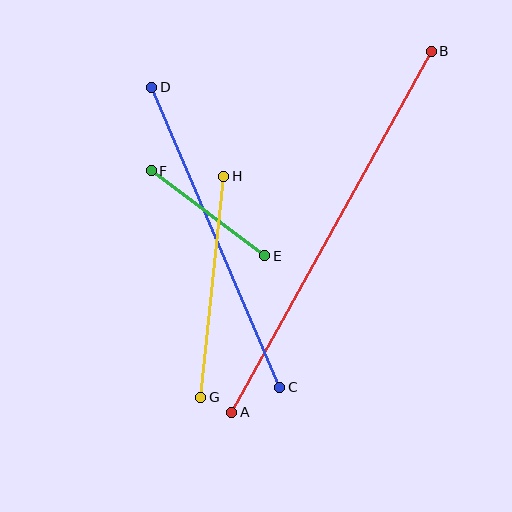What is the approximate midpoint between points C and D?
The midpoint is at approximately (216, 237) pixels.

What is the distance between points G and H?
The distance is approximately 222 pixels.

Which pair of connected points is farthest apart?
Points A and B are farthest apart.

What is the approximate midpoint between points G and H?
The midpoint is at approximately (212, 287) pixels.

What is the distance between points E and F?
The distance is approximately 142 pixels.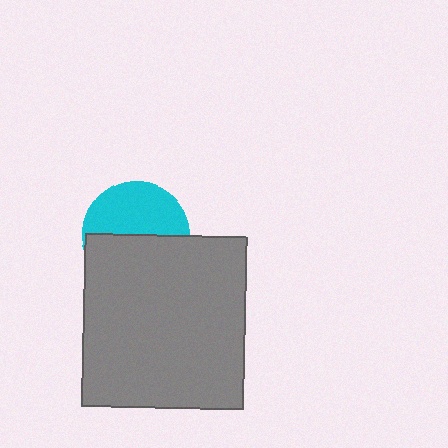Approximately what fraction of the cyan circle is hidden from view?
Roughly 51% of the cyan circle is hidden behind the gray rectangle.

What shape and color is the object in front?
The object in front is a gray rectangle.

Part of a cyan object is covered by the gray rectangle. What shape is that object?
It is a circle.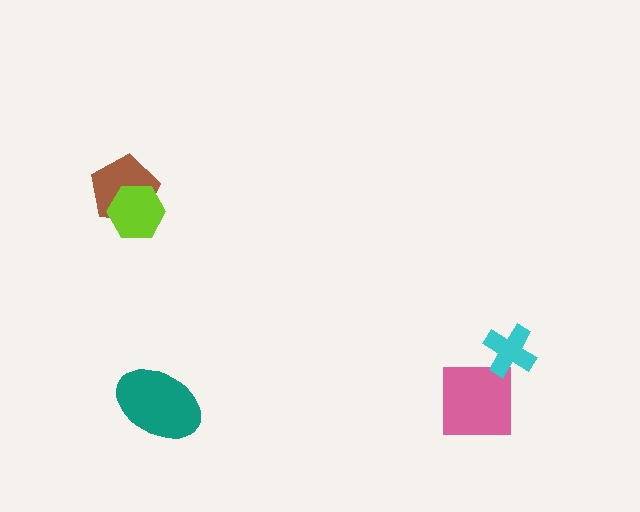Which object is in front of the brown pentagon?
The lime hexagon is in front of the brown pentagon.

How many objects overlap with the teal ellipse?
0 objects overlap with the teal ellipse.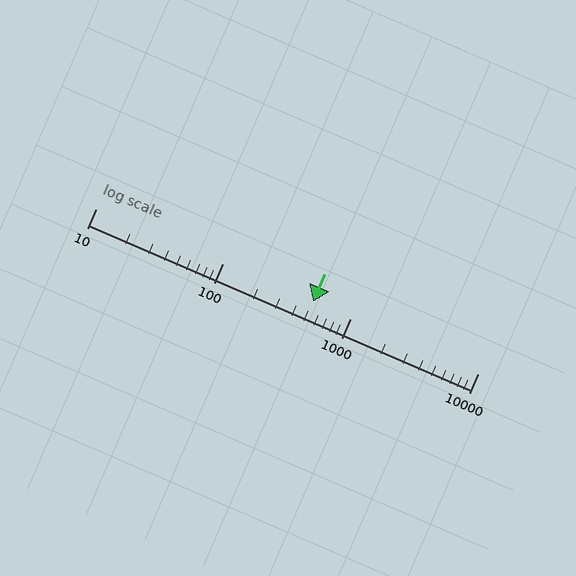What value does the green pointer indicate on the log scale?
The pointer indicates approximately 510.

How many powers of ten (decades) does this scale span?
The scale spans 3 decades, from 10 to 10000.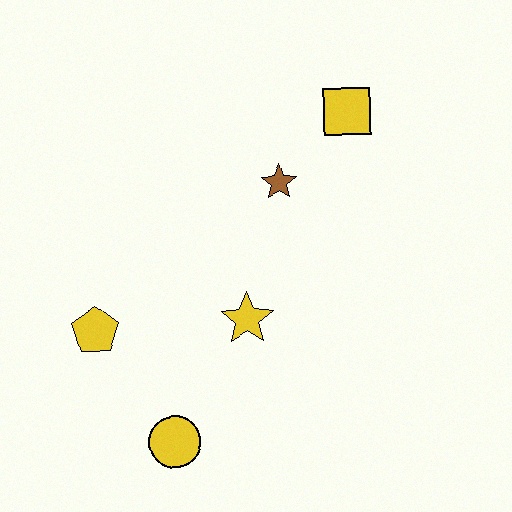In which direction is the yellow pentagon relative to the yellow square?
The yellow pentagon is to the left of the yellow square.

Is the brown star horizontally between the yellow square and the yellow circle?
Yes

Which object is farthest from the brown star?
The yellow circle is farthest from the brown star.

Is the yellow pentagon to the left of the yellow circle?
Yes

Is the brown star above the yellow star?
Yes